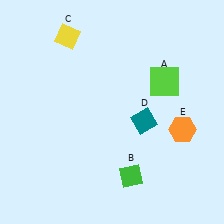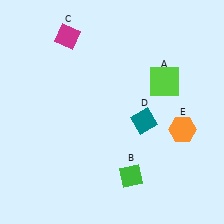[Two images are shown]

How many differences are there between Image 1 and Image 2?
There is 1 difference between the two images.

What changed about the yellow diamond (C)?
In Image 1, C is yellow. In Image 2, it changed to magenta.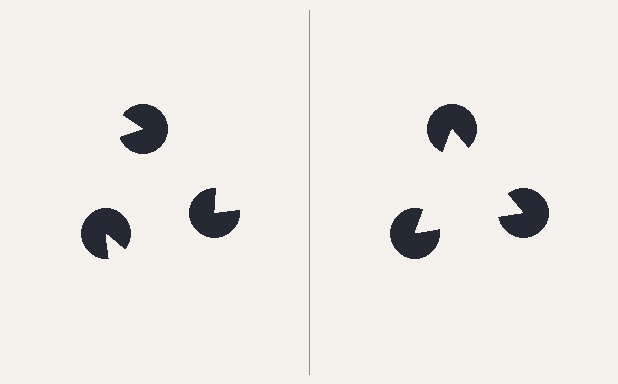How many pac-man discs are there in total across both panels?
6 — 3 on each side.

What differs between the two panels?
The pac-man discs are positioned identically on both sides; only the wedge orientations differ. On the right they align to a triangle; on the left they are misaligned.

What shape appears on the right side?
An illusory triangle.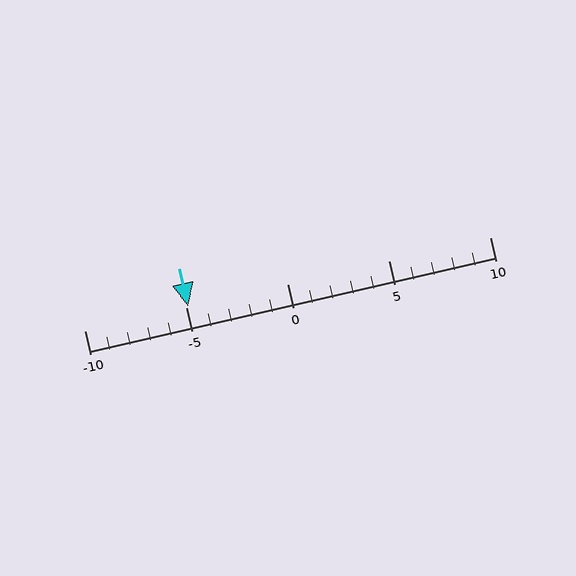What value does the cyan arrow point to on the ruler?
The cyan arrow points to approximately -5.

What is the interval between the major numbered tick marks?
The major tick marks are spaced 5 units apart.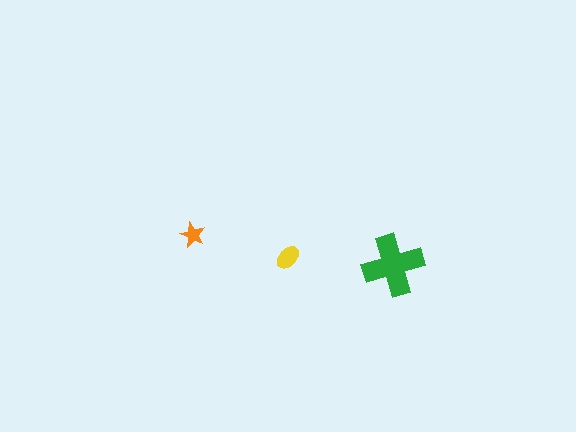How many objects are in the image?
There are 3 objects in the image.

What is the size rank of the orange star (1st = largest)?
3rd.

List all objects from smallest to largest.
The orange star, the yellow ellipse, the green cross.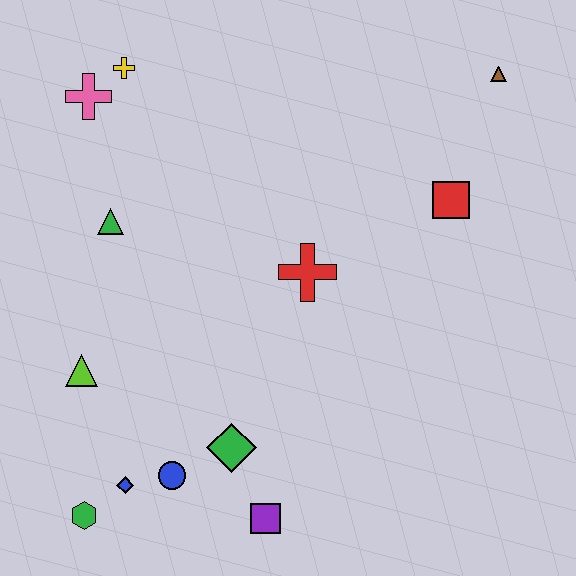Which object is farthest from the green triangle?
The brown triangle is farthest from the green triangle.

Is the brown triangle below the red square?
No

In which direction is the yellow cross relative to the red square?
The yellow cross is to the left of the red square.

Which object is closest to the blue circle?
The blue diamond is closest to the blue circle.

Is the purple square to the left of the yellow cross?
No